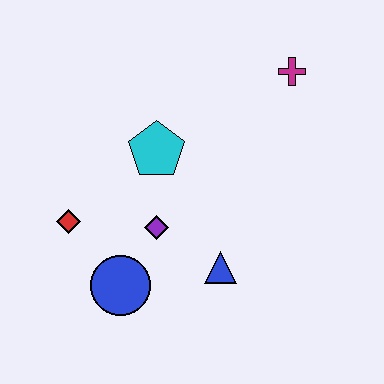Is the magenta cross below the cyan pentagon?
No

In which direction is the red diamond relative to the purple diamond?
The red diamond is to the left of the purple diamond.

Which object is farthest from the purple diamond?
The magenta cross is farthest from the purple diamond.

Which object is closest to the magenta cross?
The cyan pentagon is closest to the magenta cross.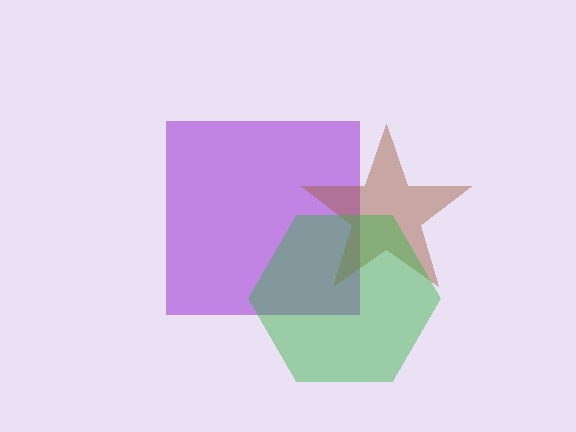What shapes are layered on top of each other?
The layered shapes are: a purple square, a brown star, a green hexagon.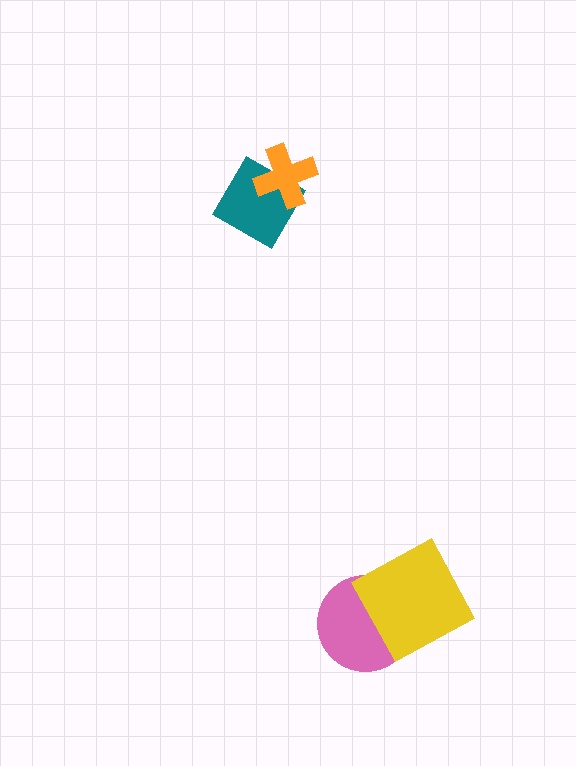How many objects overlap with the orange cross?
1 object overlaps with the orange cross.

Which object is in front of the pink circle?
The yellow square is in front of the pink circle.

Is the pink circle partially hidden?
Yes, it is partially covered by another shape.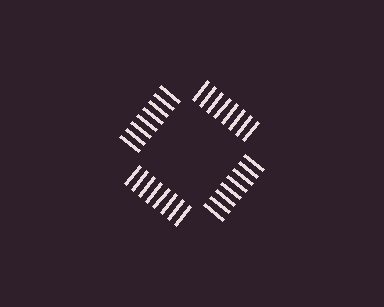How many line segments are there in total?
32 — 8 along each of the 4 edges.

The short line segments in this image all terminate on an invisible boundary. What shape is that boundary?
An illusory square — the line segments terminate on its edges but no continuous stroke is drawn.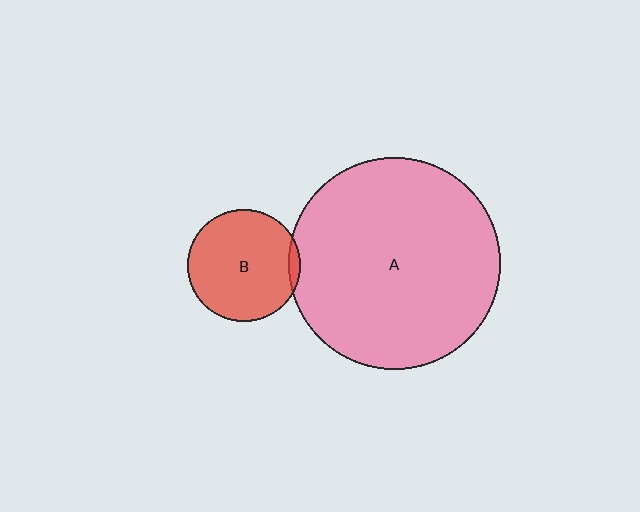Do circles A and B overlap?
Yes.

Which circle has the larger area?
Circle A (pink).